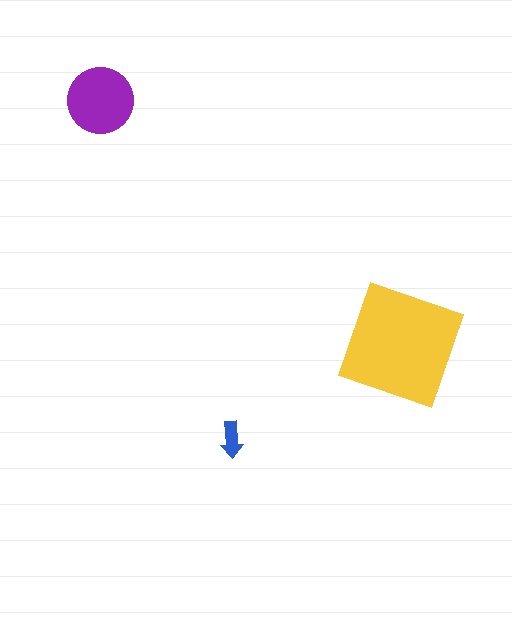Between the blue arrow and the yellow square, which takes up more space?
The yellow square.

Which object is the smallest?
The blue arrow.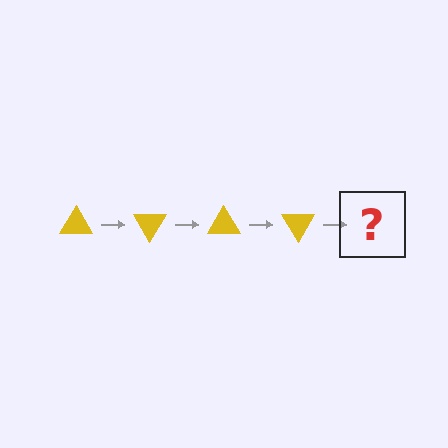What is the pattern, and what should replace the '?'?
The pattern is that the triangle rotates 60 degrees each step. The '?' should be a yellow triangle rotated 240 degrees.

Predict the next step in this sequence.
The next step is a yellow triangle rotated 240 degrees.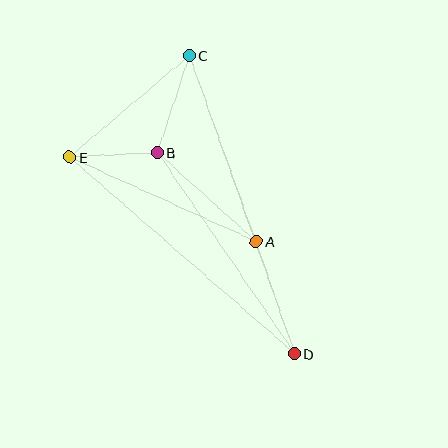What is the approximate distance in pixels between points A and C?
The distance between A and C is approximately 198 pixels.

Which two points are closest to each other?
Points B and E are closest to each other.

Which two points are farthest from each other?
Points C and D are farthest from each other.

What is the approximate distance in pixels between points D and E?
The distance between D and E is approximately 299 pixels.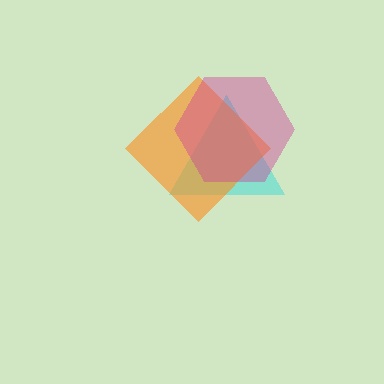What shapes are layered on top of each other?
The layered shapes are: a cyan triangle, an orange diamond, a magenta hexagon.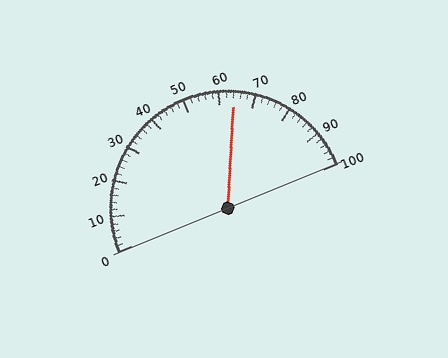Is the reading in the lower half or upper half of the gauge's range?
The reading is in the upper half of the range (0 to 100).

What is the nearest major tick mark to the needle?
The nearest major tick mark is 60.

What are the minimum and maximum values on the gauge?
The gauge ranges from 0 to 100.